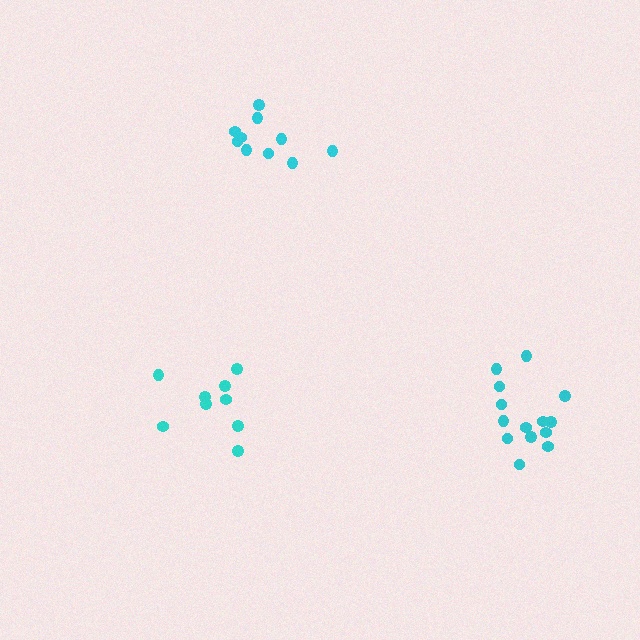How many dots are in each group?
Group 1: 9 dots, Group 2: 10 dots, Group 3: 14 dots (33 total).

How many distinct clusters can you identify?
There are 3 distinct clusters.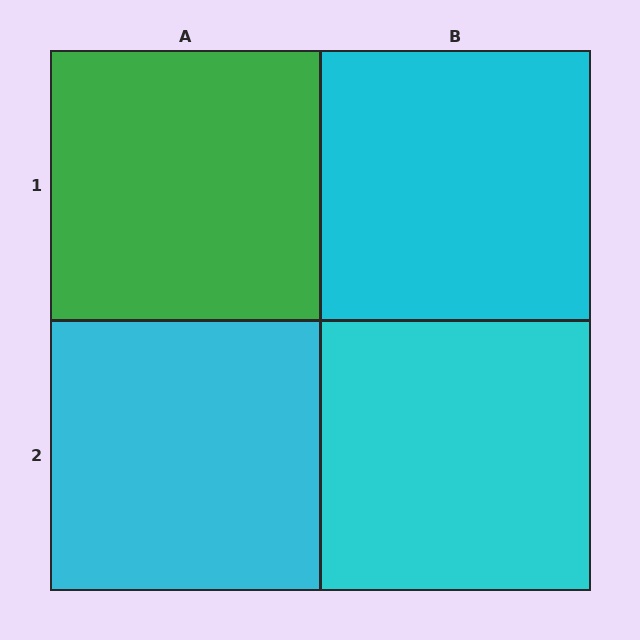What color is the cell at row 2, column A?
Cyan.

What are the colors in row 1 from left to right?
Green, cyan.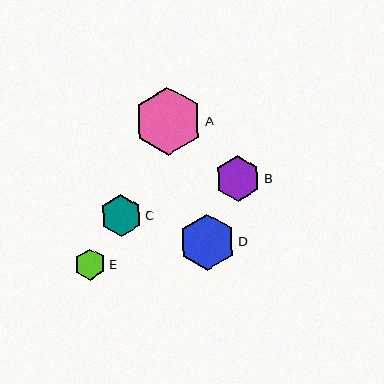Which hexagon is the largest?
Hexagon A is the largest with a size of approximately 68 pixels.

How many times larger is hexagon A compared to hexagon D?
Hexagon A is approximately 1.2 times the size of hexagon D.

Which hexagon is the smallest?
Hexagon E is the smallest with a size of approximately 31 pixels.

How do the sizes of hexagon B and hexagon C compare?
Hexagon B and hexagon C are approximately the same size.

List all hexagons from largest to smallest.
From largest to smallest: A, D, B, C, E.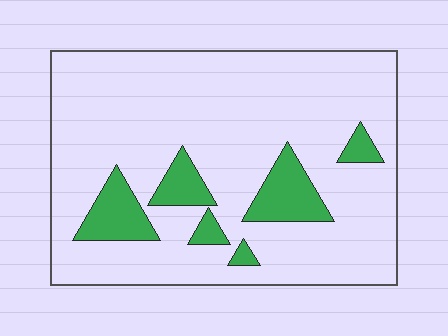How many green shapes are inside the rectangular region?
6.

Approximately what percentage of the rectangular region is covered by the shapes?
Approximately 15%.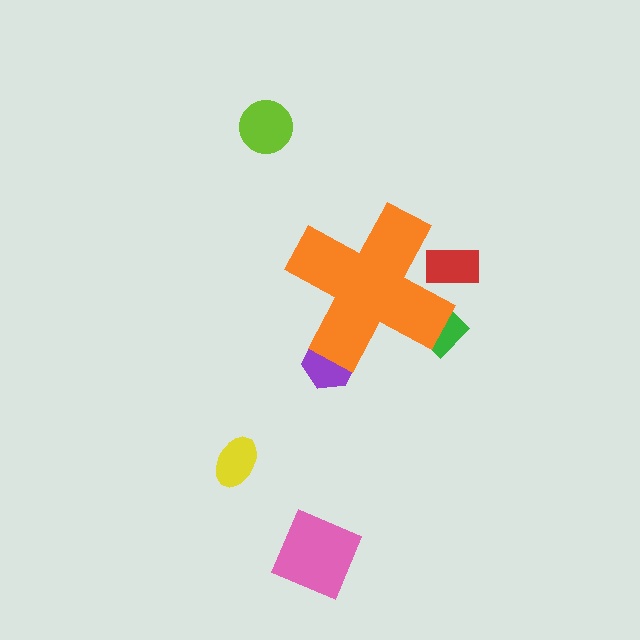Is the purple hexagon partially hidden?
Yes, the purple hexagon is partially hidden behind the orange cross.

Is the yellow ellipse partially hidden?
No, the yellow ellipse is fully visible.